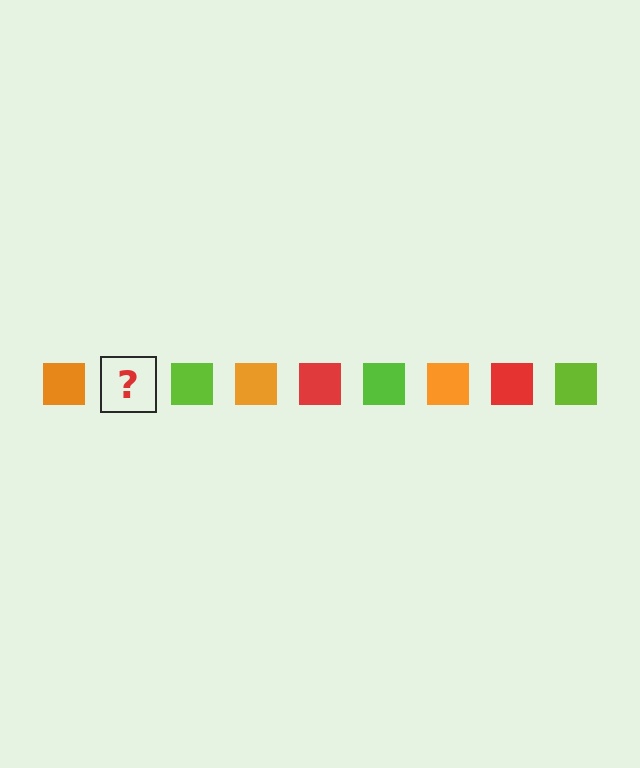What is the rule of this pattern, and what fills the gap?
The rule is that the pattern cycles through orange, red, lime squares. The gap should be filled with a red square.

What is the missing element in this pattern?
The missing element is a red square.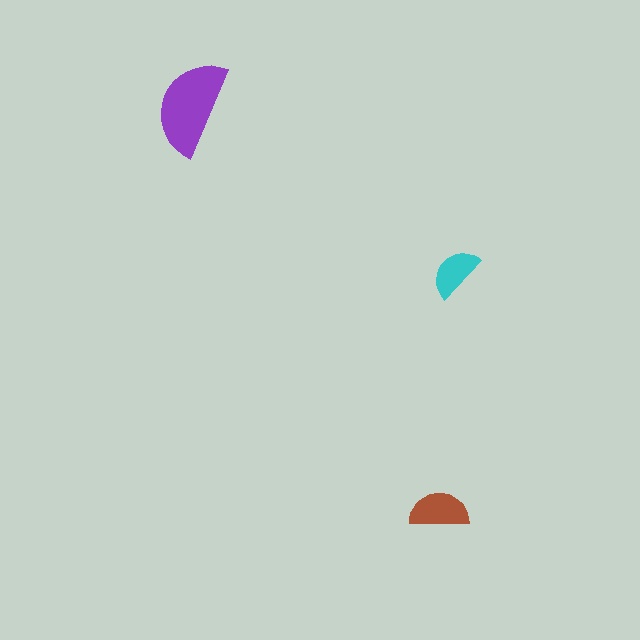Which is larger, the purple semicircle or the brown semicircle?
The purple one.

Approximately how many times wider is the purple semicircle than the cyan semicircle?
About 2 times wider.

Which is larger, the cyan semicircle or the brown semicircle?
The brown one.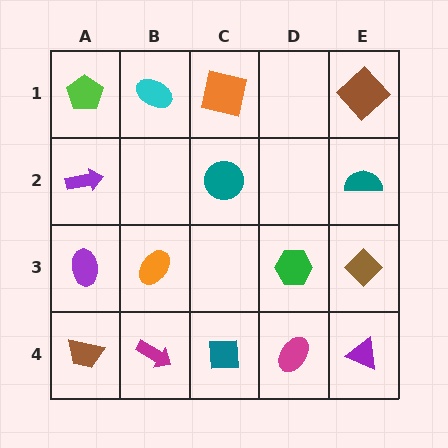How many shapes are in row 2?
3 shapes.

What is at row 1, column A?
A lime pentagon.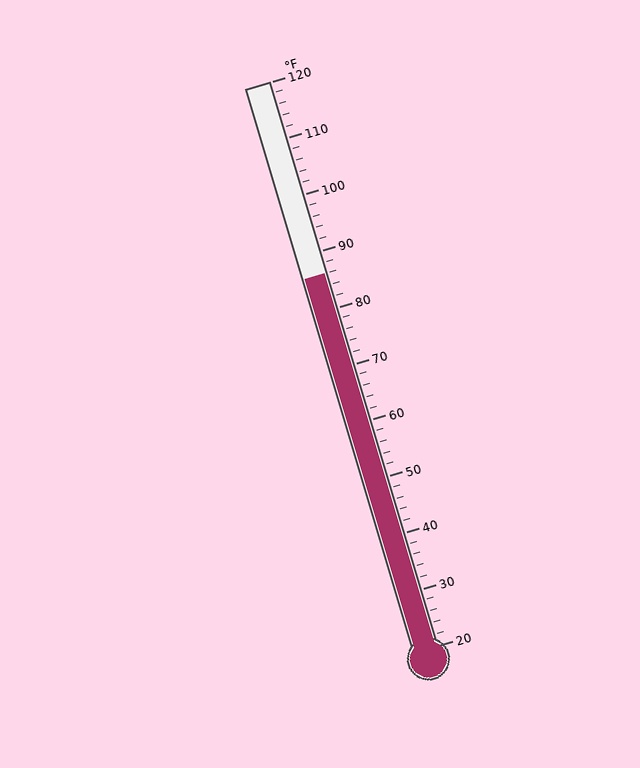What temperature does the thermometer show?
The thermometer shows approximately 86°F.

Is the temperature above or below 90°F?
The temperature is below 90°F.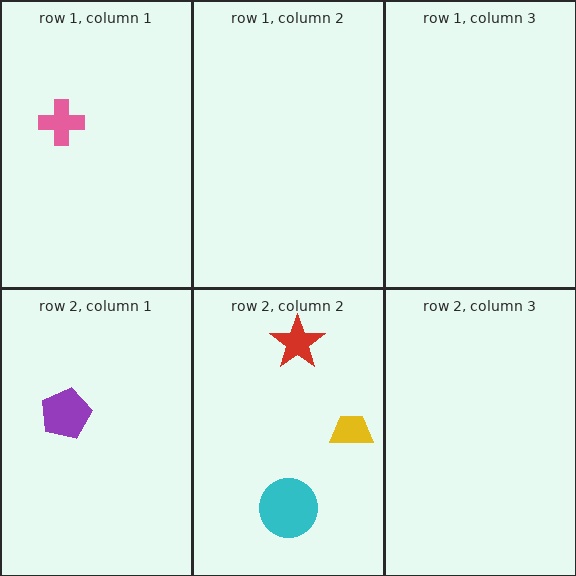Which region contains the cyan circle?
The row 2, column 2 region.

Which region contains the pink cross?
The row 1, column 1 region.